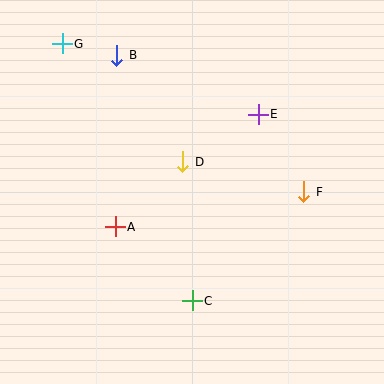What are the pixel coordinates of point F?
Point F is at (304, 192).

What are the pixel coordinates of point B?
Point B is at (117, 55).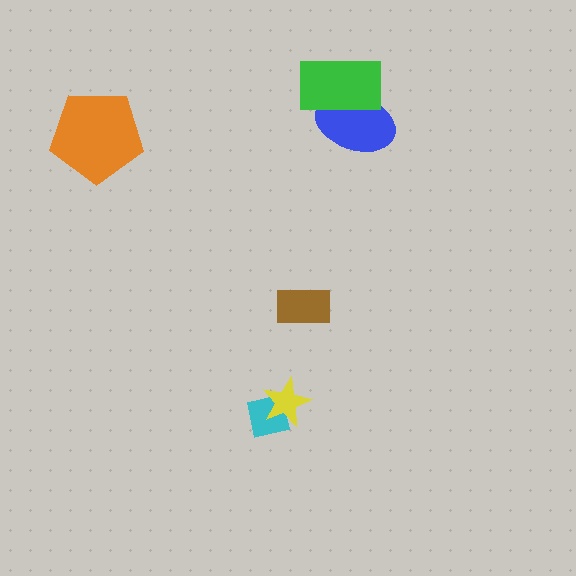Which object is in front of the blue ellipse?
The green rectangle is in front of the blue ellipse.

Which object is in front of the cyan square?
The yellow star is in front of the cyan square.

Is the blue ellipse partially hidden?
Yes, it is partially covered by another shape.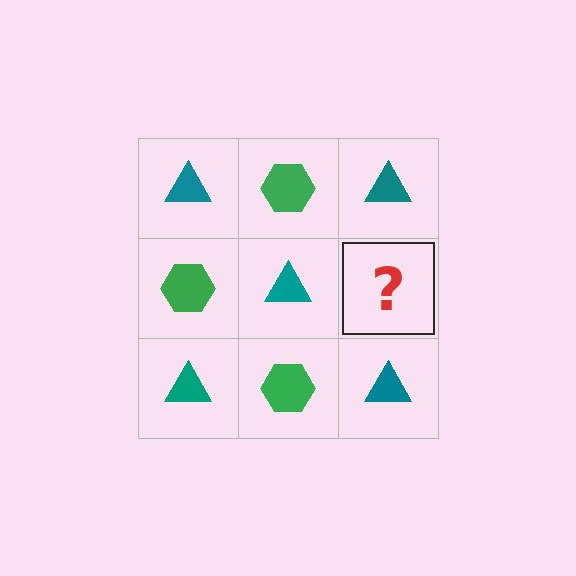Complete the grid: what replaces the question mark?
The question mark should be replaced with a green hexagon.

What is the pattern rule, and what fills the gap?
The rule is that it alternates teal triangle and green hexagon in a checkerboard pattern. The gap should be filled with a green hexagon.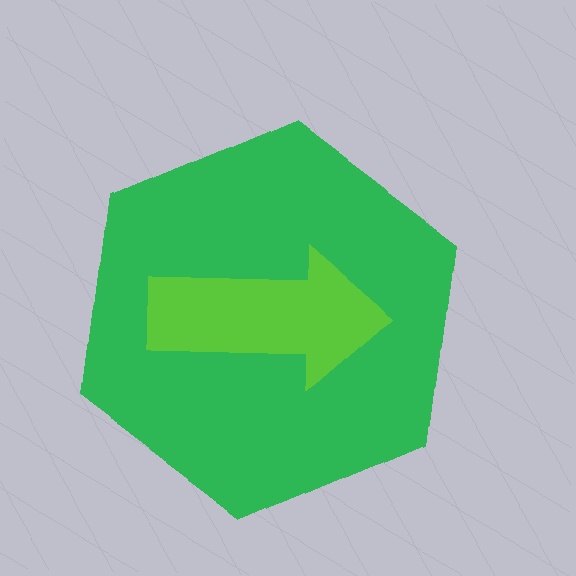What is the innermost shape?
The lime arrow.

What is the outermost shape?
The green hexagon.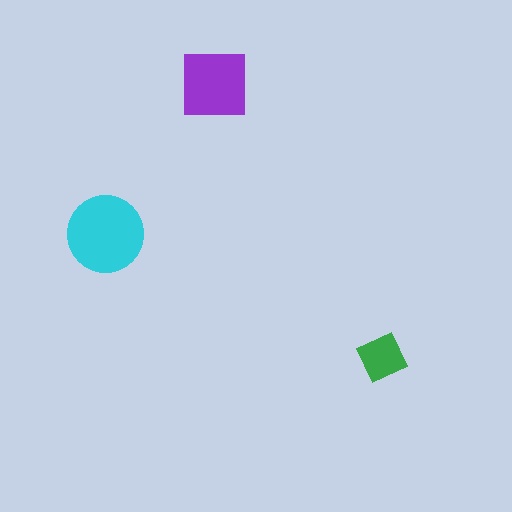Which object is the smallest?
The green diamond.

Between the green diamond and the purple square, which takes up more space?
The purple square.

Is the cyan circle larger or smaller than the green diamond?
Larger.